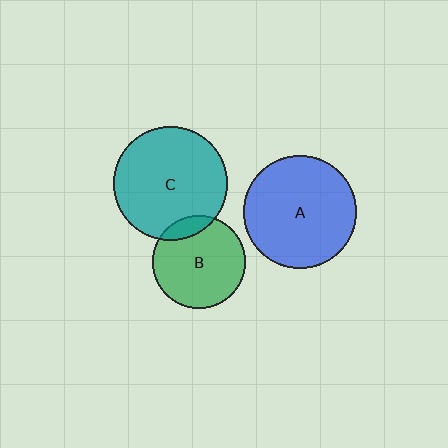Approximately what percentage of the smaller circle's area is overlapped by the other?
Approximately 10%.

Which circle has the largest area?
Circle C (teal).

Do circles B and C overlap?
Yes.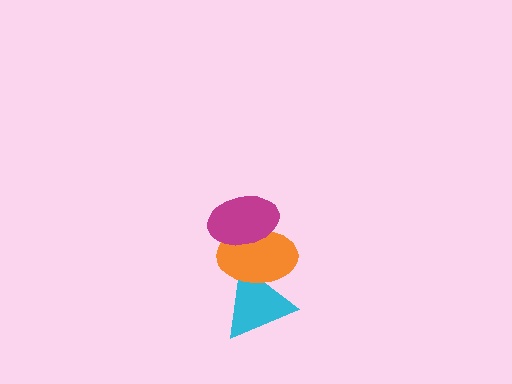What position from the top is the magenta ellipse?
The magenta ellipse is 1st from the top.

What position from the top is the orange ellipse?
The orange ellipse is 2nd from the top.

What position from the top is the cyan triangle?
The cyan triangle is 3rd from the top.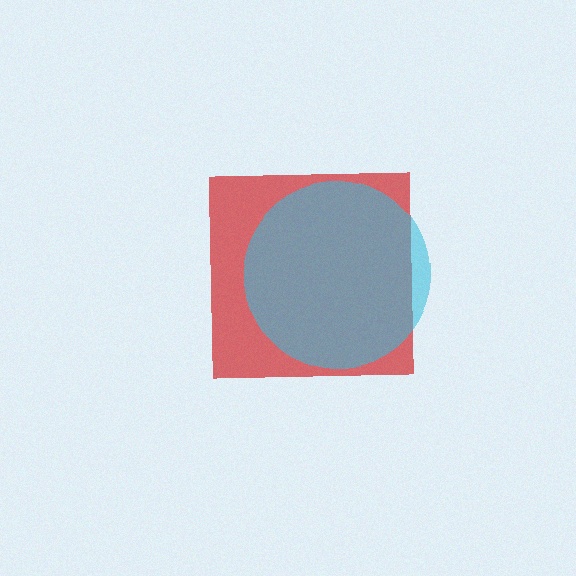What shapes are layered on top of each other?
The layered shapes are: a red square, a cyan circle.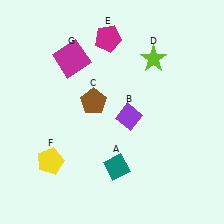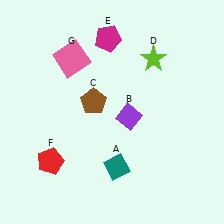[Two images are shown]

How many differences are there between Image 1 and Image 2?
There are 2 differences between the two images.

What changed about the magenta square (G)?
In Image 1, G is magenta. In Image 2, it changed to pink.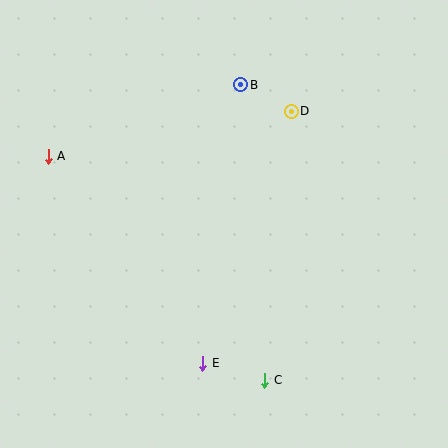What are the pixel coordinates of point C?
Point C is at (265, 380).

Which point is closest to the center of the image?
Point D at (291, 111) is closest to the center.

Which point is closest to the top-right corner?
Point D is closest to the top-right corner.